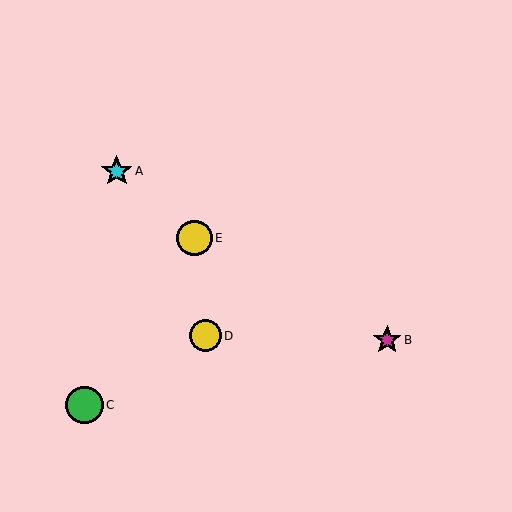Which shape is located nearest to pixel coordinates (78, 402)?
The green circle (labeled C) at (84, 405) is nearest to that location.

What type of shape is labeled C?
Shape C is a green circle.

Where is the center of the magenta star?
The center of the magenta star is at (387, 340).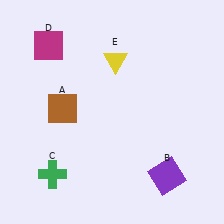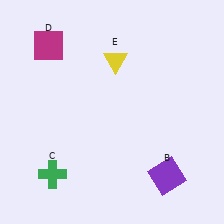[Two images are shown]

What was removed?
The brown square (A) was removed in Image 2.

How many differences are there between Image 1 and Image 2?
There is 1 difference between the two images.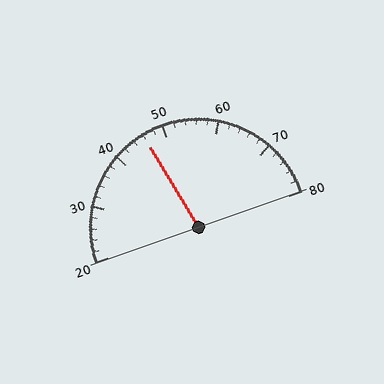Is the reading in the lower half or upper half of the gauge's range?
The reading is in the lower half of the range (20 to 80).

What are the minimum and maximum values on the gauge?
The gauge ranges from 20 to 80.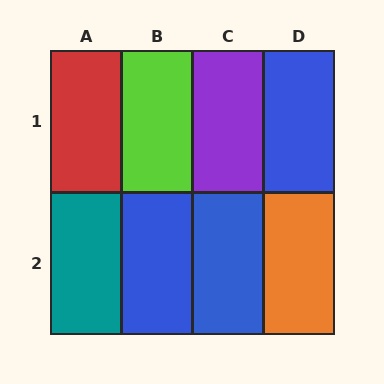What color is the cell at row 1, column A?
Red.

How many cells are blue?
3 cells are blue.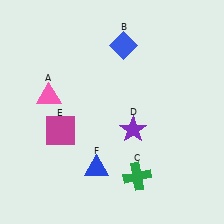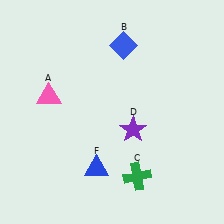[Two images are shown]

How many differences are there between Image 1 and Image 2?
There is 1 difference between the two images.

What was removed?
The magenta square (E) was removed in Image 2.